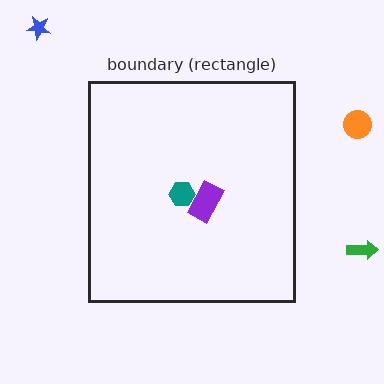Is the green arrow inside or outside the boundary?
Outside.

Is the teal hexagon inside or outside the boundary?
Inside.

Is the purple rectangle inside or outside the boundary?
Inside.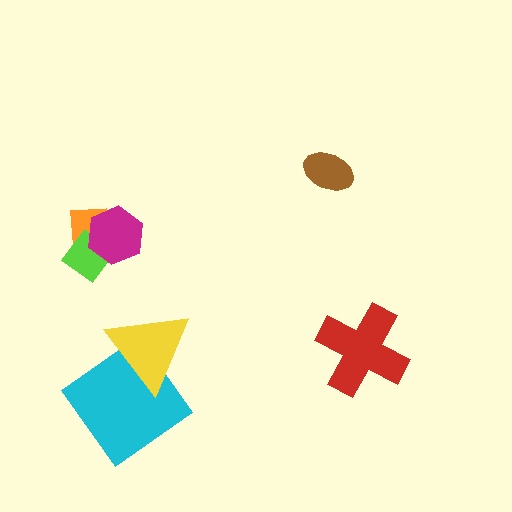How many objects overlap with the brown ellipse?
0 objects overlap with the brown ellipse.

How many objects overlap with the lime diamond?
2 objects overlap with the lime diamond.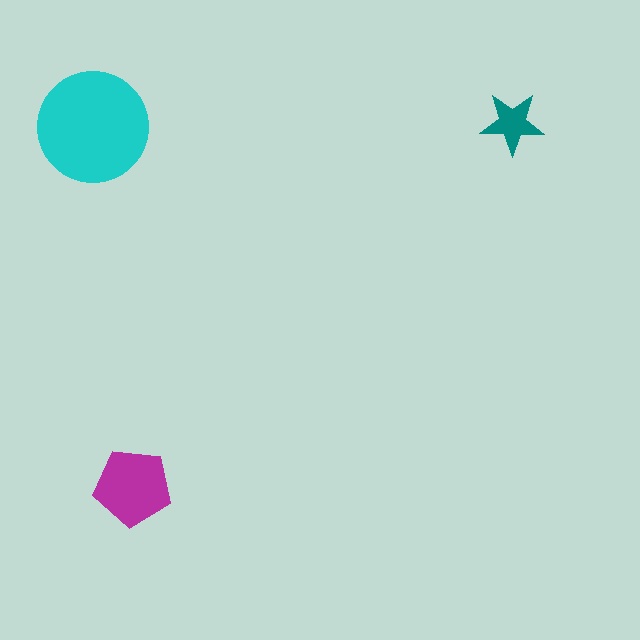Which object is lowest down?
The magenta pentagon is bottommost.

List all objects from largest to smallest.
The cyan circle, the magenta pentagon, the teal star.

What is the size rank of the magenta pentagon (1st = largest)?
2nd.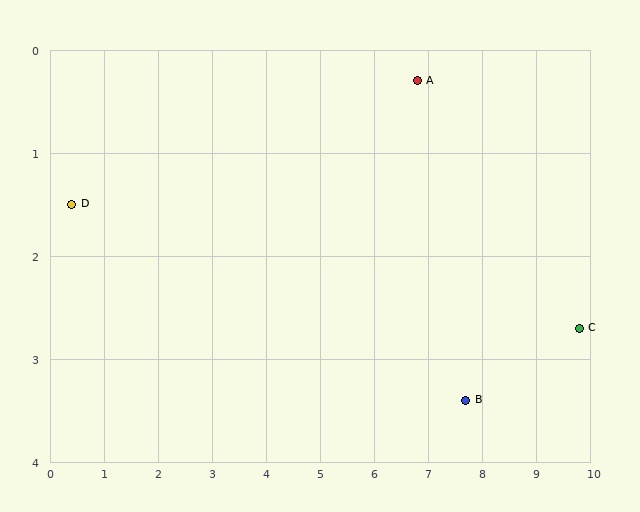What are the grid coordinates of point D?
Point D is at approximately (0.4, 1.5).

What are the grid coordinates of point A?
Point A is at approximately (6.8, 0.3).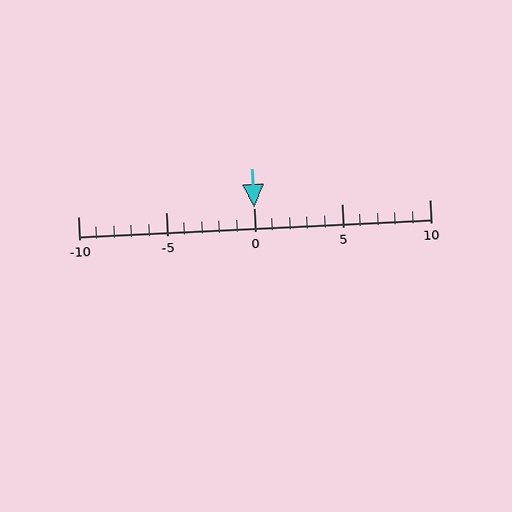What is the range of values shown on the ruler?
The ruler shows values from -10 to 10.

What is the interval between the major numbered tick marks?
The major tick marks are spaced 5 units apart.